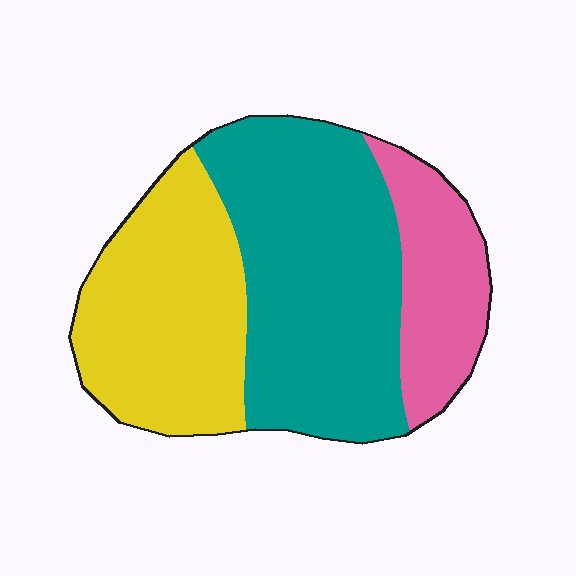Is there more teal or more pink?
Teal.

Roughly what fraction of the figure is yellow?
Yellow takes up between a third and a half of the figure.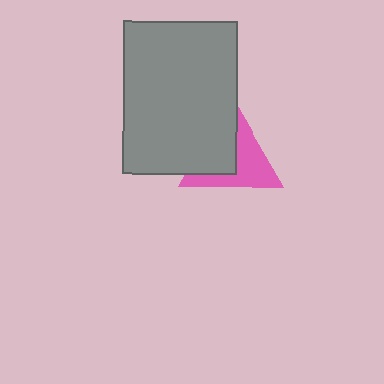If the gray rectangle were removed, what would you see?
You would see the complete pink triangle.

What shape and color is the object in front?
The object in front is a gray rectangle.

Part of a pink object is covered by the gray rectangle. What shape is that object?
It is a triangle.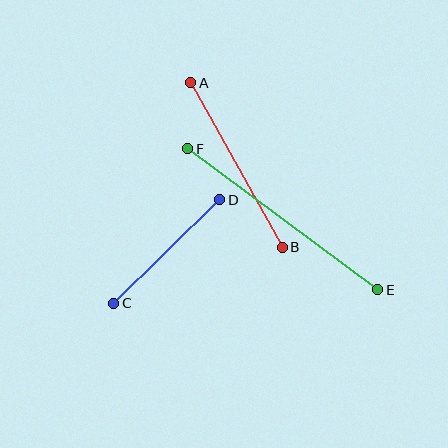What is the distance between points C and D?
The distance is approximately 148 pixels.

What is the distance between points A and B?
The distance is approximately 188 pixels.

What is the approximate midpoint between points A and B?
The midpoint is at approximately (237, 165) pixels.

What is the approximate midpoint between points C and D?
The midpoint is at approximately (167, 252) pixels.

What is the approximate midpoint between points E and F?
The midpoint is at approximately (283, 219) pixels.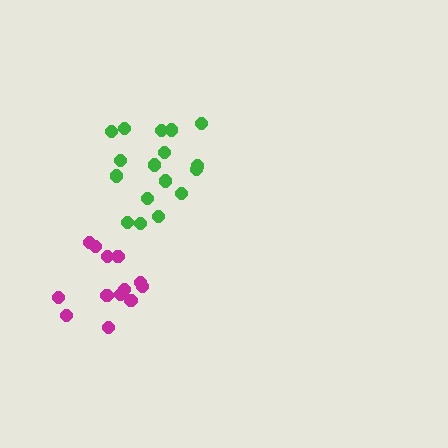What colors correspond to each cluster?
The clusters are colored: magenta, green.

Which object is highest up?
The green cluster is topmost.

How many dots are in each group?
Group 1: 13 dots, Group 2: 17 dots (30 total).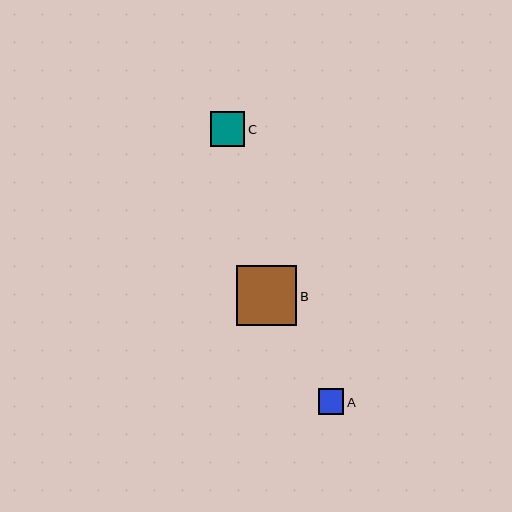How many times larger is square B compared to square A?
Square B is approximately 2.3 times the size of square A.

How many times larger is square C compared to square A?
Square C is approximately 1.4 times the size of square A.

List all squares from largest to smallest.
From largest to smallest: B, C, A.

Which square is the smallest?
Square A is the smallest with a size of approximately 26 pixels.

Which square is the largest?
Square B is the largest with a size of approximately 60 pixels.